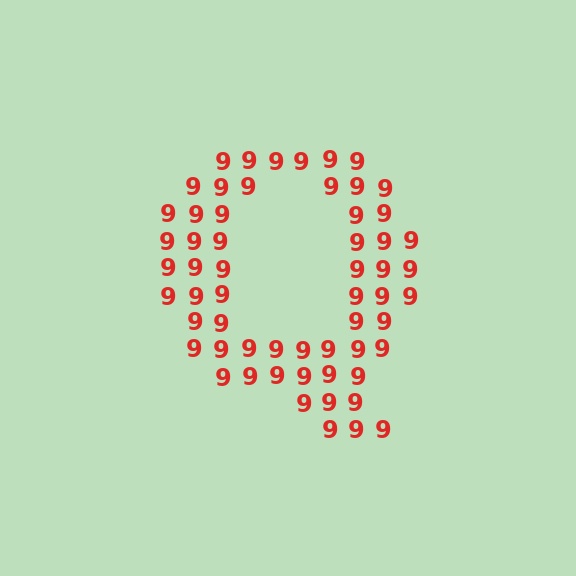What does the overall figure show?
The overall figure shows the letter Q.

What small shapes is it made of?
It is made of small digit 9's.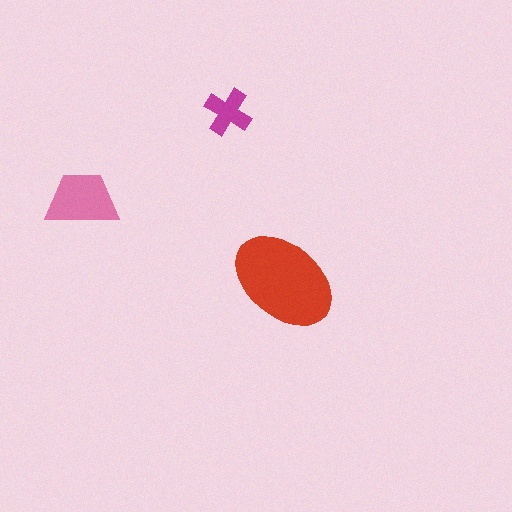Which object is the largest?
The red ellipse.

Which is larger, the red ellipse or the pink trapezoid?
The red ellipse.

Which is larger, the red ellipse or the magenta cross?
The red ellipse.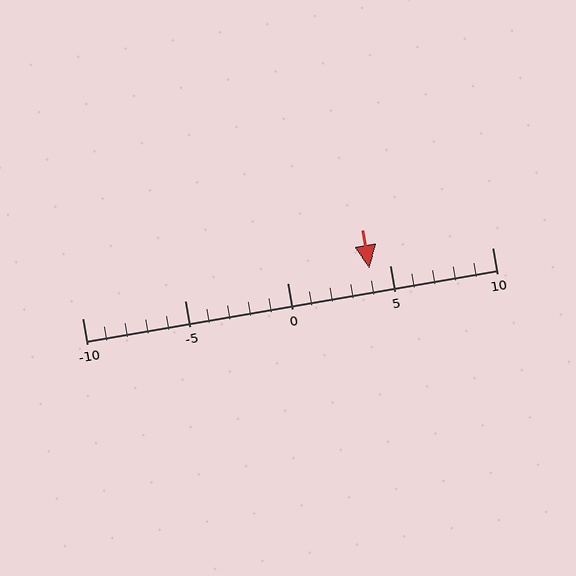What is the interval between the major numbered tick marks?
The major tick marks are spaced 5 units apart.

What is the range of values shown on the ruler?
The ruler shows values from -10 to 10.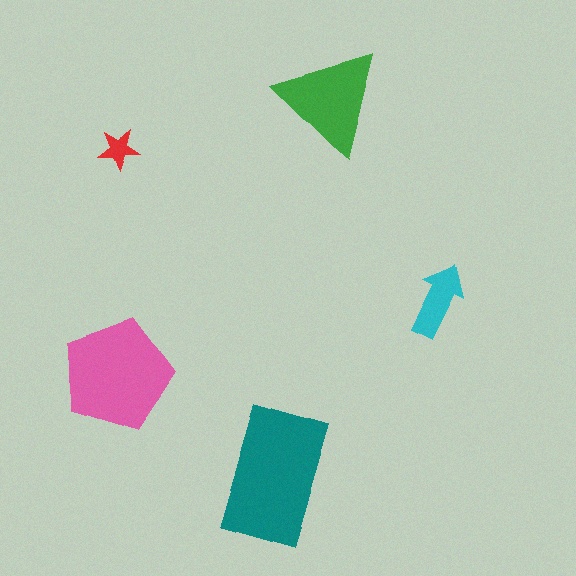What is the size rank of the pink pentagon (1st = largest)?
2nd.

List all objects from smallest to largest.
The red star, the cyan arrow, the green triangle, the pink pentagon, the teal rectangle.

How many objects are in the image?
There are 5 objects in the image.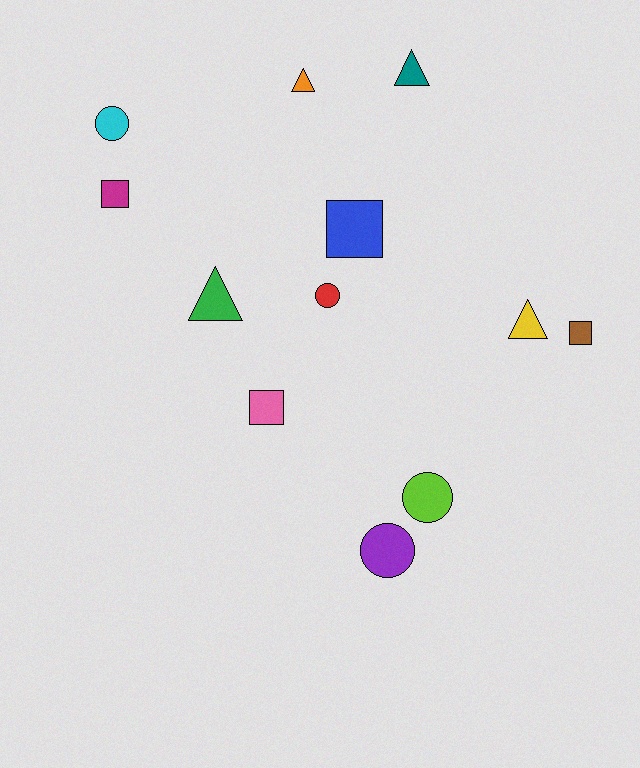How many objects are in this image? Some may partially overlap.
There are 12 objects.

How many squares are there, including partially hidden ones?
There are 4 squares.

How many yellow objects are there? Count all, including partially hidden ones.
There is 1 yellow object.